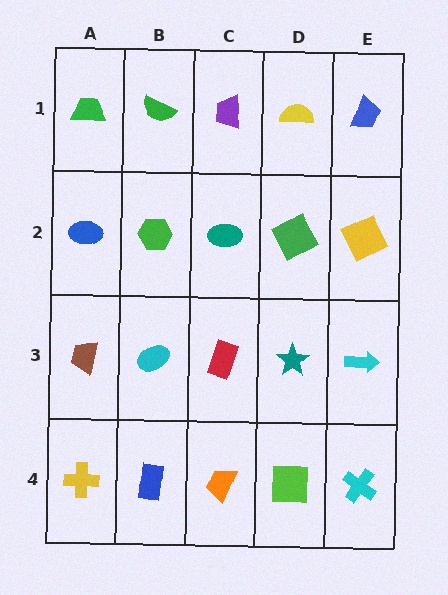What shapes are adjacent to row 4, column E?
A cyan arrow (row 3, column E), a lime square (row 4, column D).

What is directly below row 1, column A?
A blue ellipse.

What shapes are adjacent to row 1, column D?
A green square (row 2, column D), a purple trapezoid (row 1, column C), a blue trapezoid (row 1, column E).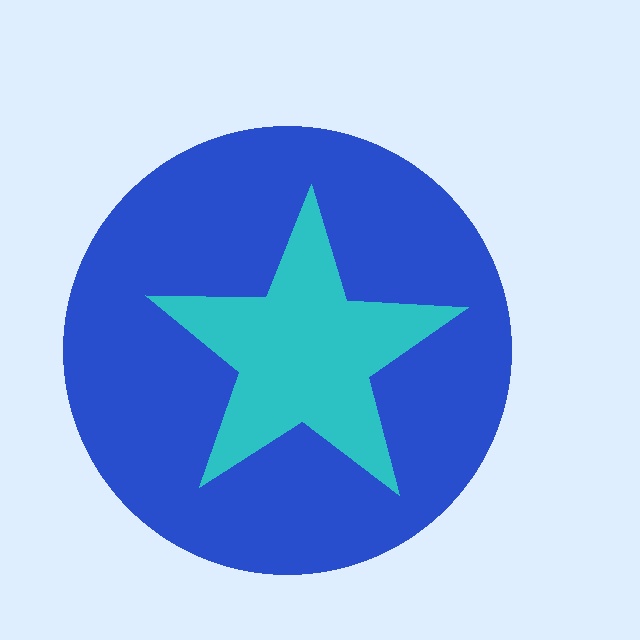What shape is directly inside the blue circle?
The cyan star.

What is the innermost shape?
The cyan star.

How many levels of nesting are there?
2.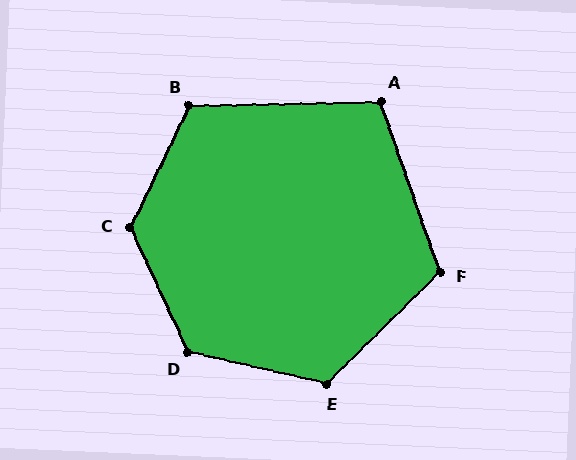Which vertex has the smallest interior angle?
A, at approximately 108 degrees.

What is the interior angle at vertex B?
Approximately 117 degrees (obtuse).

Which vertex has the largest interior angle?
C, at approximately 129 degrees.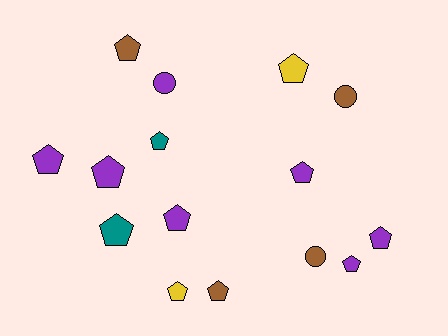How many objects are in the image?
There are 15 objects.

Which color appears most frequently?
Purple, with 7 objects.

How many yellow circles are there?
There are no yellow circles.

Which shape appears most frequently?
Pentagon, with 12 objects.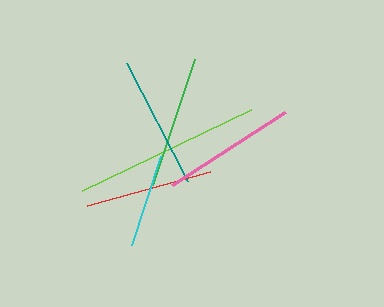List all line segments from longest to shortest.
From longest to shortest: lime, pink, teal, green, red, cyan.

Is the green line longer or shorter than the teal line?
The teal line is longer than the green line.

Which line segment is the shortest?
The cyan line is the shortest at approximately 94 pixels.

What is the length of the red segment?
The red segment is approximately 128 pixels long.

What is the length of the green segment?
The green segment is approximately 133 pixels long.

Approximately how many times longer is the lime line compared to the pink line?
The lime line is approximately 1.4 times the length of the pink line.